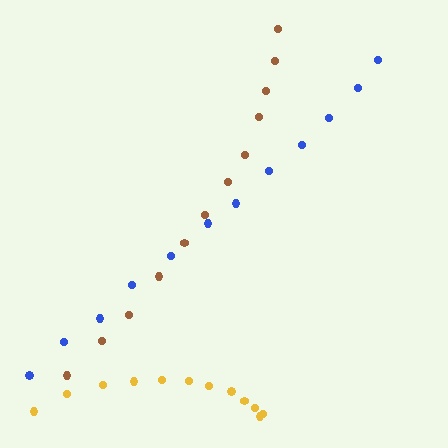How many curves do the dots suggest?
There are 3 distinct paths.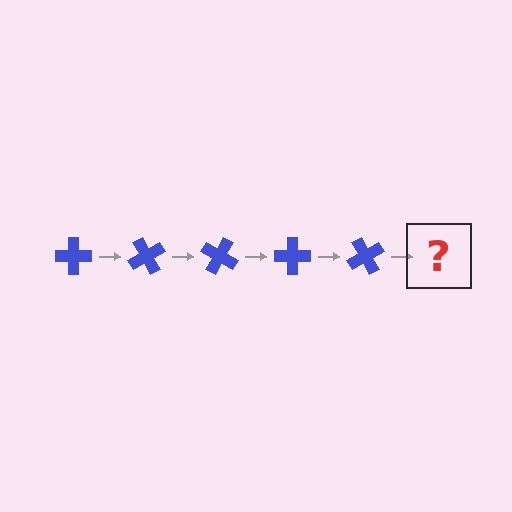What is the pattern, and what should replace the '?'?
The pattern is that the cross rotates 60 degrees each step. The '?' should be a blue cross rotated 300 degrees.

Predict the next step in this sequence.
The next step is a blue cross rotated 300 degrees.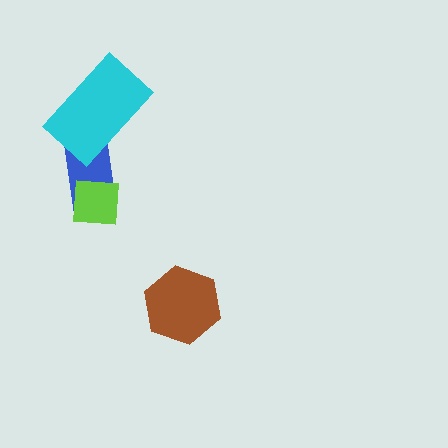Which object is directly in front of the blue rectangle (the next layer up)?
The lime square is directly in front of the blue rectangle.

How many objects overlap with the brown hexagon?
0 objects overlap with the brown hexagon.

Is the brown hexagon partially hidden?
No, no other shape covers it.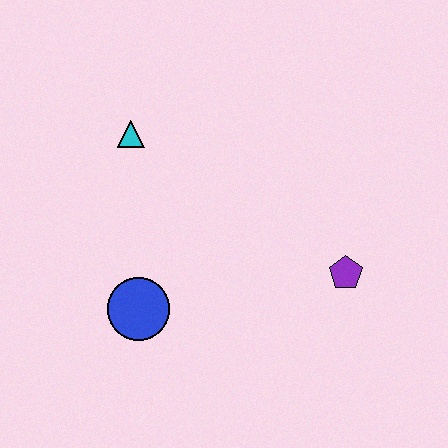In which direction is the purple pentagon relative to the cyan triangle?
The purple pentagon is to the right of the cyan triangle.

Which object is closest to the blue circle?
The cyan triangle is closest to the blue circle.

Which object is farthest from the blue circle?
The purple pentagon is farthest from the blue circle.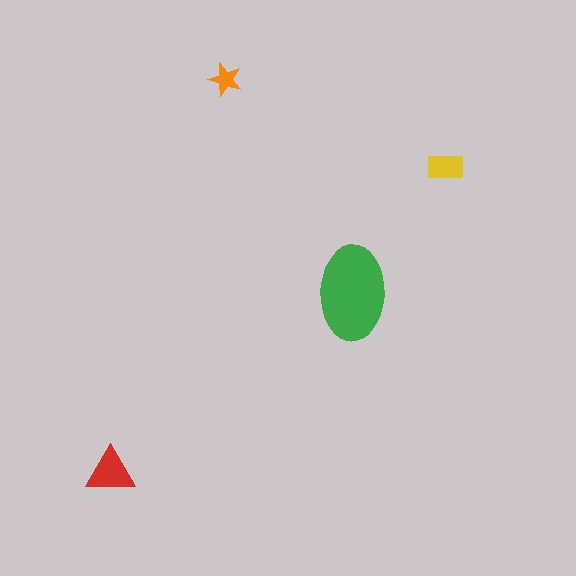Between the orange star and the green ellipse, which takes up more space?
The green ellipse.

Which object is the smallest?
The orange star.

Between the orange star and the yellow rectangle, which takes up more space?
The yellow rectangle.